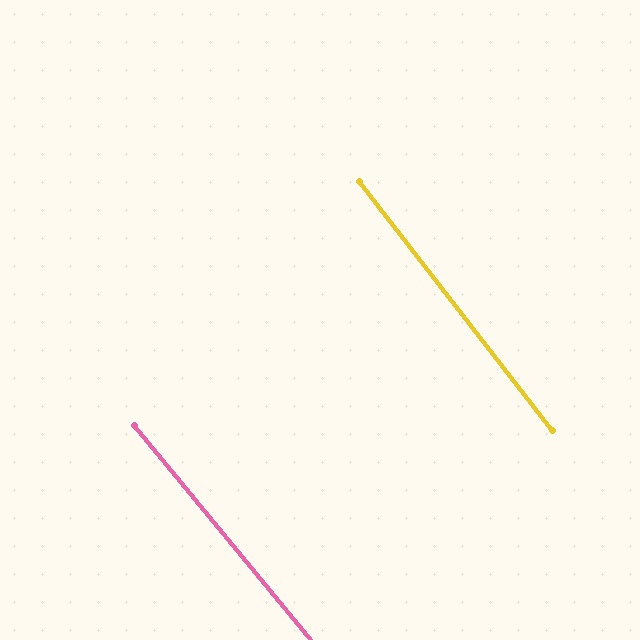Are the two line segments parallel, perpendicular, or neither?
Parallel — their directions differ by only 1.6°.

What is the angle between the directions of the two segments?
Approximately 2 degrees.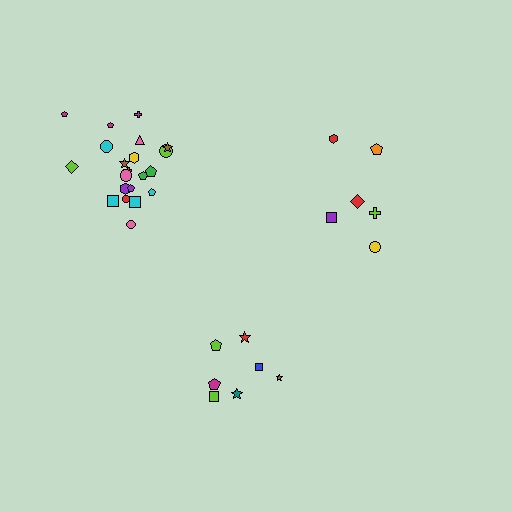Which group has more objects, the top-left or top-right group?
The top-left group.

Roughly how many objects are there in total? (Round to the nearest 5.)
Roughly 35 objects in total.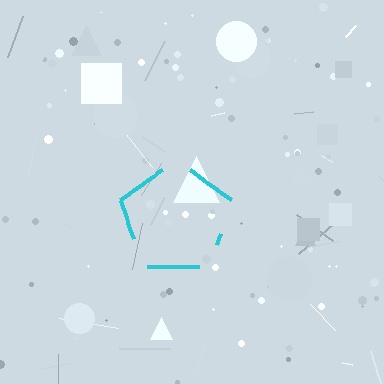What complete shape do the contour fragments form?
The contour fragments form a pentagon.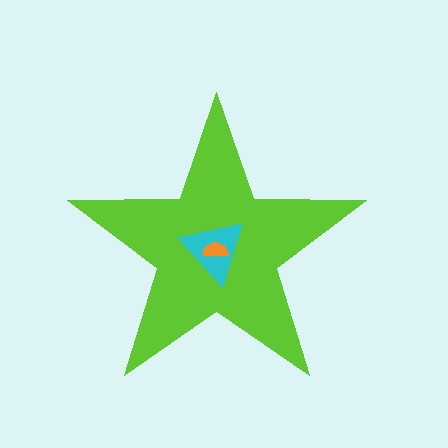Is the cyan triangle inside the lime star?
Yes.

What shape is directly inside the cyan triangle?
The orange semicircle.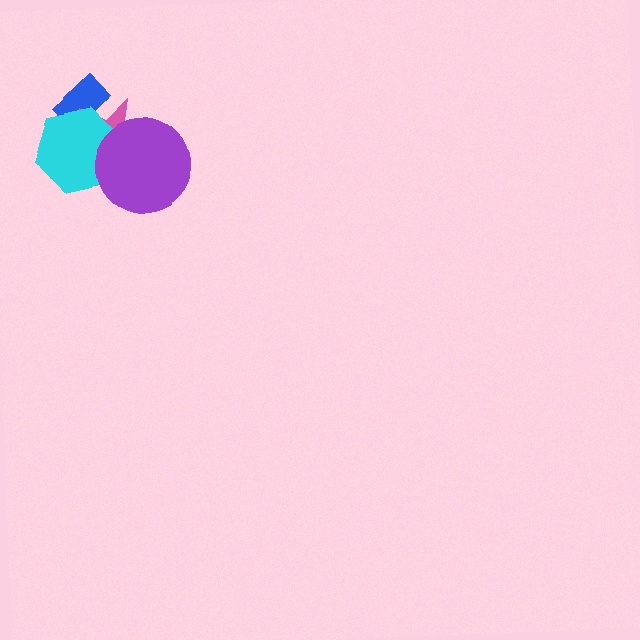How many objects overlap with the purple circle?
2 objects overlap with the purple circle.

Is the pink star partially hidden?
Yes, it is partially covered by another shape.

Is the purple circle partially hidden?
No, no other shape covers it.